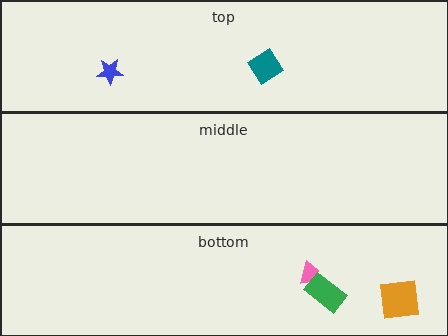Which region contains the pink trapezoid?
The bottom region.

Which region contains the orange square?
The bottom region.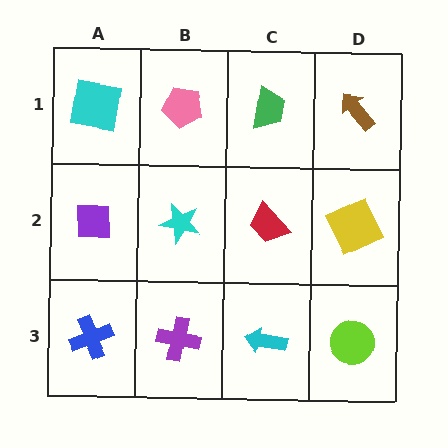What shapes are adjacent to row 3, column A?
A purple square (row 2, column A), a purple cross (row 3, column B).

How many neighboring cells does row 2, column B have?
4.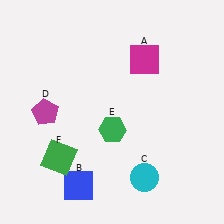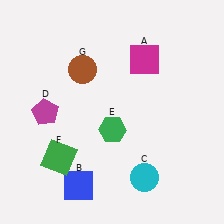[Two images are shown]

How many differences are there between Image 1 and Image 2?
There is 1 difference between the two images.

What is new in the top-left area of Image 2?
A brown circle (G) was added in the top-left area of Image 2.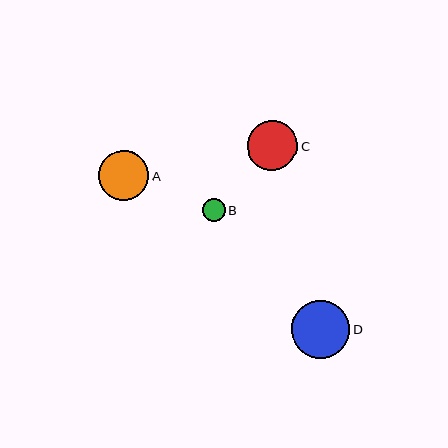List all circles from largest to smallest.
From largest to smallest: D, C, A, B.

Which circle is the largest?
Circle D is the largest with a size of approximately 59 pixels.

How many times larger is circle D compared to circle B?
Circle D is approximately 2.5 times the size of circle B.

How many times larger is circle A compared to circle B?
Circle A is approximately 2.2 times the size of circle B.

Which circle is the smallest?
Circle B is the smallest with a size of approximately 23 pixels.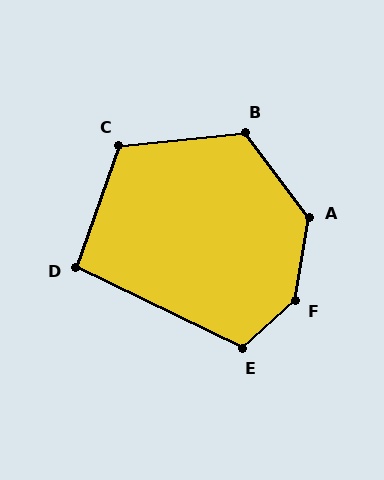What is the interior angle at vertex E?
Approximately 112 degrees (obtuse).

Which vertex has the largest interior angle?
F, at approximately 142 degrees.